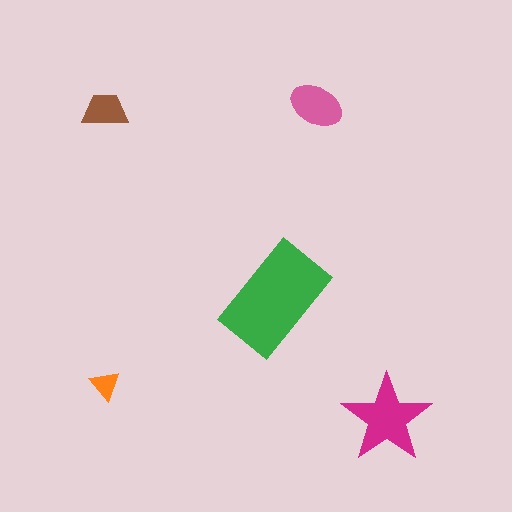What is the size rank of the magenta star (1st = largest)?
2nd.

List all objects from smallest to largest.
The orange triangle, the brown trapezoid, the pink ellipse, the magenta star, the green rectangle.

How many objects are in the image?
There are 5 objects in the image.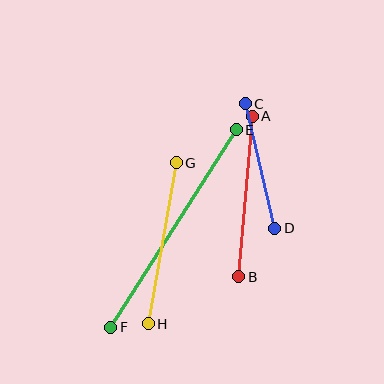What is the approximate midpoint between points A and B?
The midpoint is at approximately (245, 196) pixels.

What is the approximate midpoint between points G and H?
The midpoint is at approximately (162, 243) pixels.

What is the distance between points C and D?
The distance is approximately 128 pixels.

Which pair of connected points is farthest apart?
Points E and F are farthest apart.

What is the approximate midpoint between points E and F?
The midpoint is at approximately (173, 229) pixels.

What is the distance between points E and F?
The distance is approximately 234 pixels.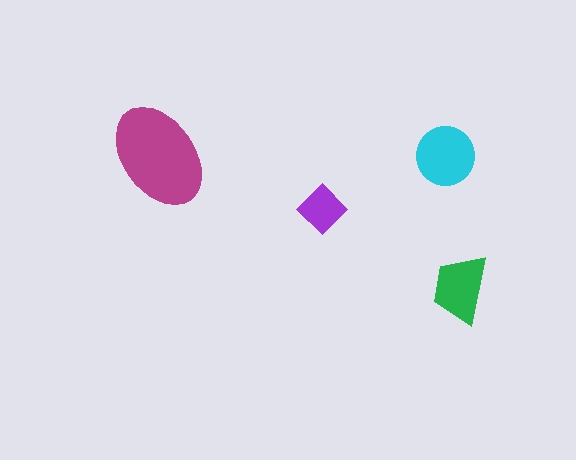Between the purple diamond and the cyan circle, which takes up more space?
The cyan circle.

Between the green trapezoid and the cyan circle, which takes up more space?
The cyan circle.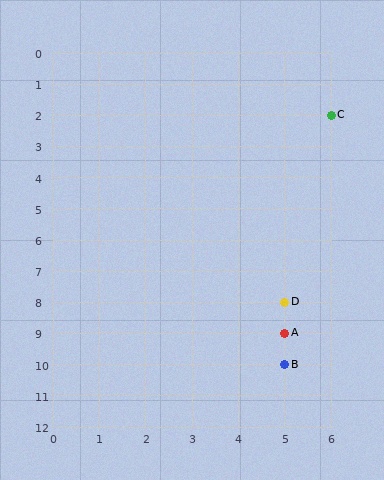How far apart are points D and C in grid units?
Points D and C are 1 column and 6 rows apart (about 6.1 grid units diagonally).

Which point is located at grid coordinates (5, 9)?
Point A is at (5, 9).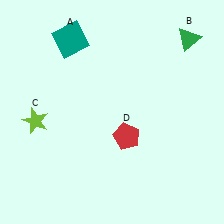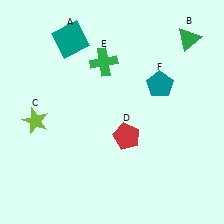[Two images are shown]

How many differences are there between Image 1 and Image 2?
There are 2 differences between the two images.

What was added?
A green cross (E), a teal pentagon (F) were added in Image 2.